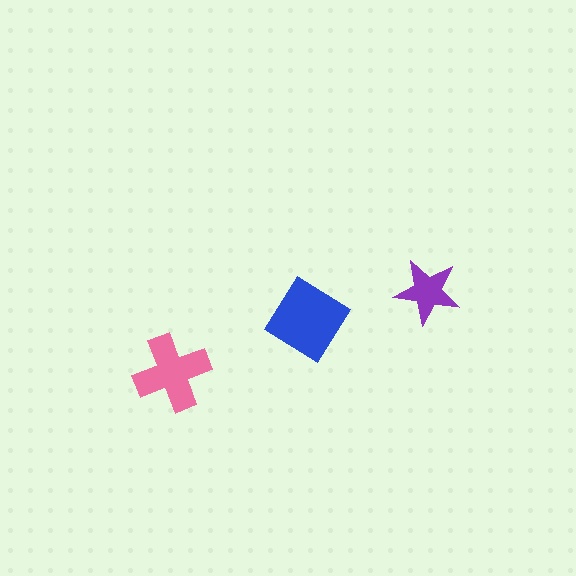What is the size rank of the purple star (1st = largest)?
3rd.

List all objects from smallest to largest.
The purple star, the pink cross, the blue diamond.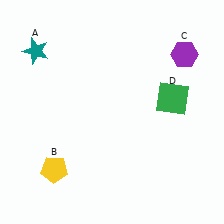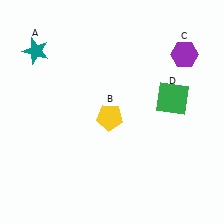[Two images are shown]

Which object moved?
The yellow pentagon (B) moved right.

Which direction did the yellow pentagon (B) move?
The yellow pentagon (B) moved right.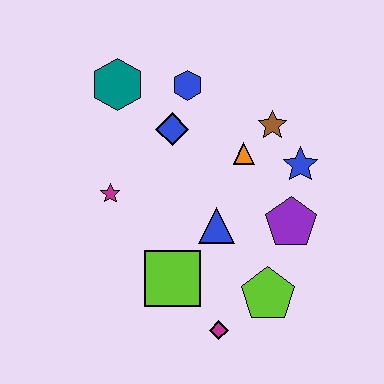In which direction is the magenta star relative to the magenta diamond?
The magenta star is above the magenta diamond.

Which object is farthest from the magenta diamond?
The teal hexagon is farthest from the magenta diamond.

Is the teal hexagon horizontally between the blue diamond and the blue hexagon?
No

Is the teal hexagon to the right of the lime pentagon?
No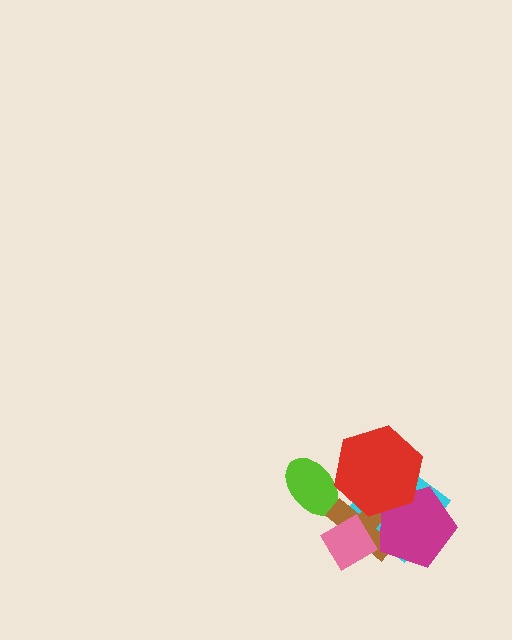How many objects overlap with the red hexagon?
4 objects overlap with the red hexagon.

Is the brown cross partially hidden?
Yes, it is partially covered by another shape.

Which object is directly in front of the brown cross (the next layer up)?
The magenta pentagon is directly in front of the brown cross.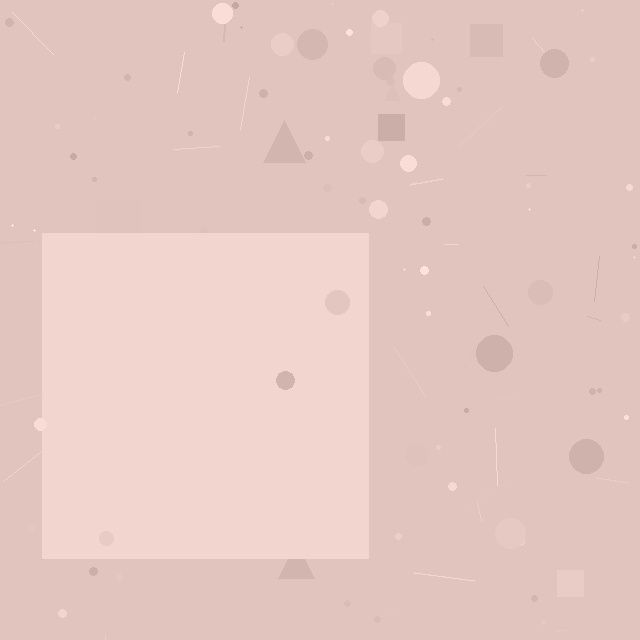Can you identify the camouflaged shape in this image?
The camouflaged shape is a square.